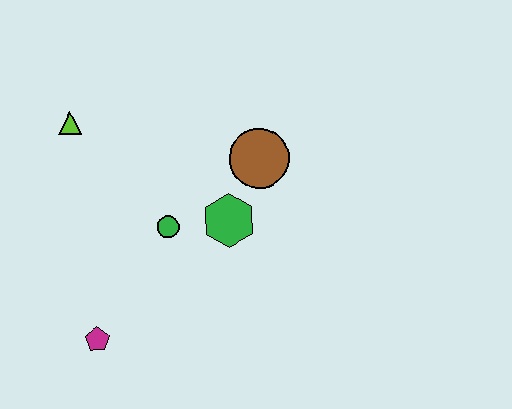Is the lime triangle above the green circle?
Yes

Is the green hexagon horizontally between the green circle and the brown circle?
Yes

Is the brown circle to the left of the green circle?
No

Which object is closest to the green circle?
The green hexagon is closest to the green circle.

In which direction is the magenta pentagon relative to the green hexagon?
The magenta pentagon is to the left of the green hexagon.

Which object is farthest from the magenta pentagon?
The brown circle is farthest from the magenta pentagon.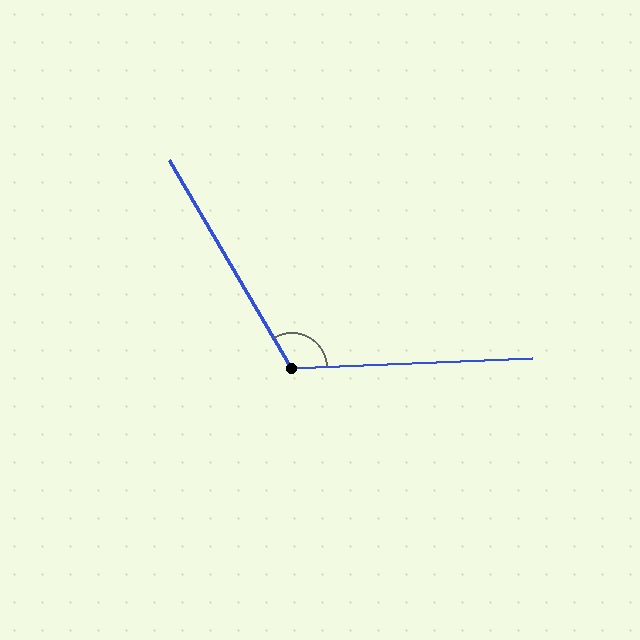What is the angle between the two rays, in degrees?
Approximately 118 degrees.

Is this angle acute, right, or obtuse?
It is obtuse.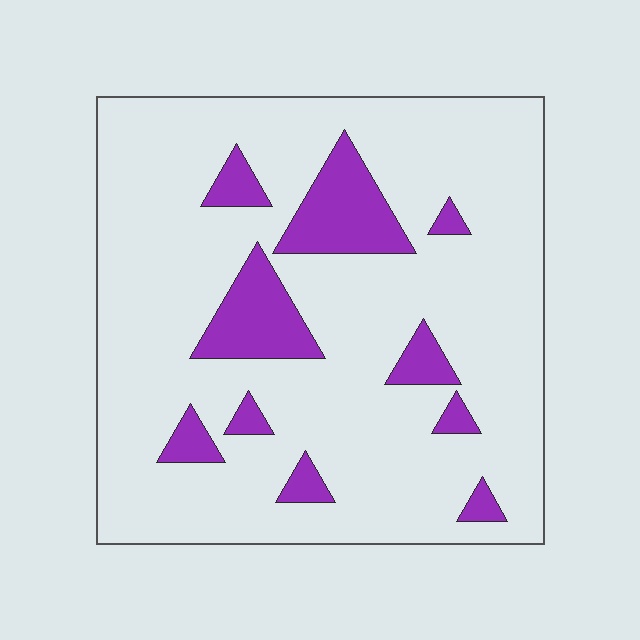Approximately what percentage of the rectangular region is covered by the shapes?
Approximately 15%.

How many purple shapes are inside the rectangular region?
10.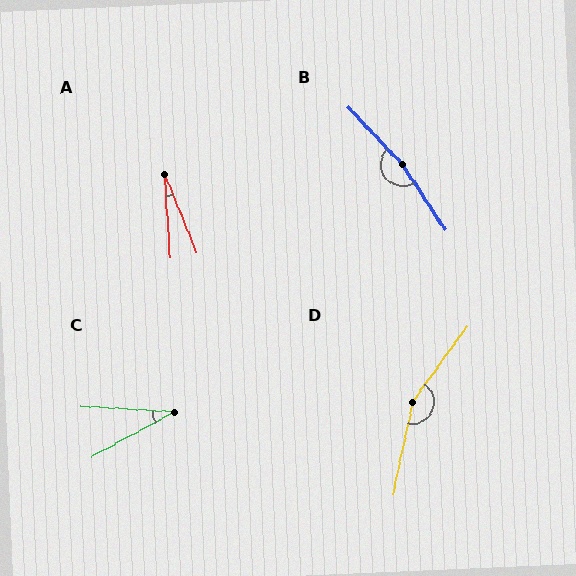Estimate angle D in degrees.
Approximately 156 degrees.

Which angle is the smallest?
A, at approximately 19 degrees.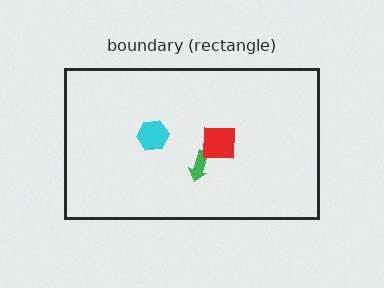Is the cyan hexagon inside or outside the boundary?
Inside.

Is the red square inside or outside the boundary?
Inside.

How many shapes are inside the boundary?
3 inside, 0 outside.